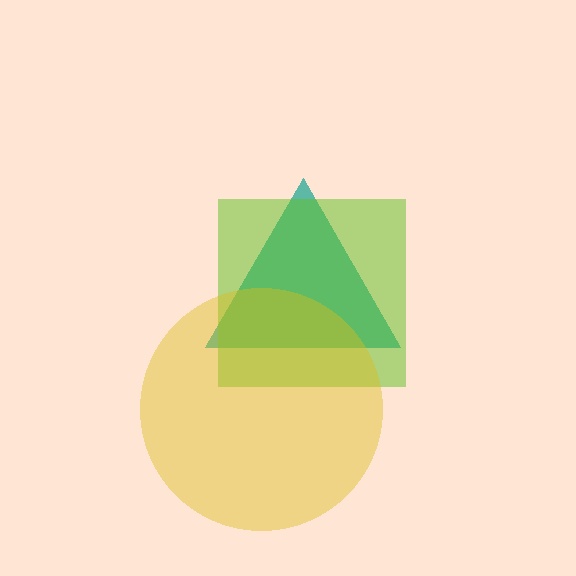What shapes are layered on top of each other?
The layered shapes are: a teal triangle, a lime square, a yellow circle.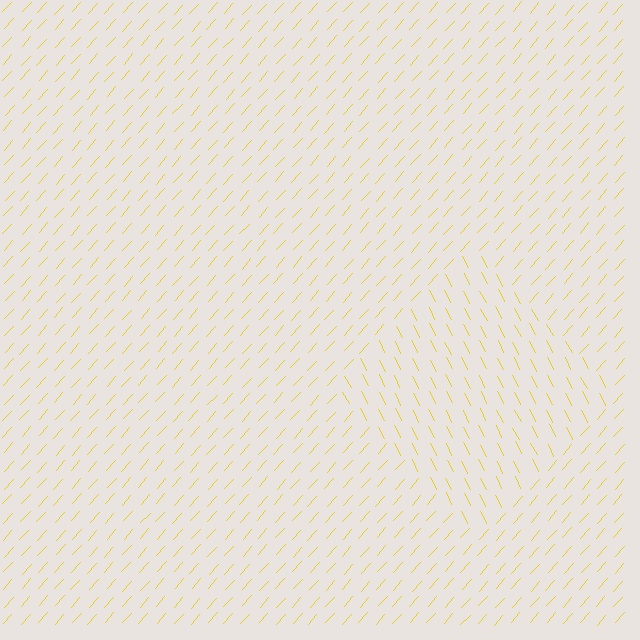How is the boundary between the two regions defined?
The boundary is defined purely by a change in line orientation (approximately 69 degrees difference). All lines are the same color and thickness.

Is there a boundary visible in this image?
Yes, there is a texture boundary formed by a change in line orientation.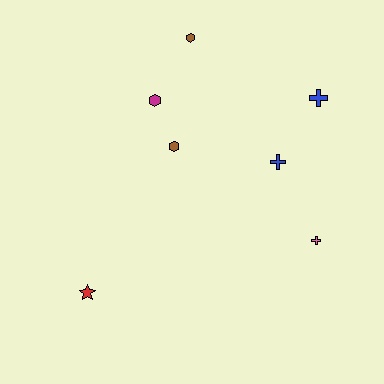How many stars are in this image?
There is 1 star.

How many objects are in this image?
There are 7 objects.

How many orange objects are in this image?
There are no orange objects.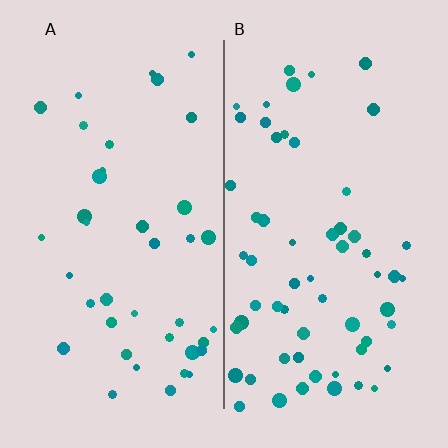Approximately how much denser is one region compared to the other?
Approximately 1.5× — region B over region A.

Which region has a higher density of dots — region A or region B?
B (the right).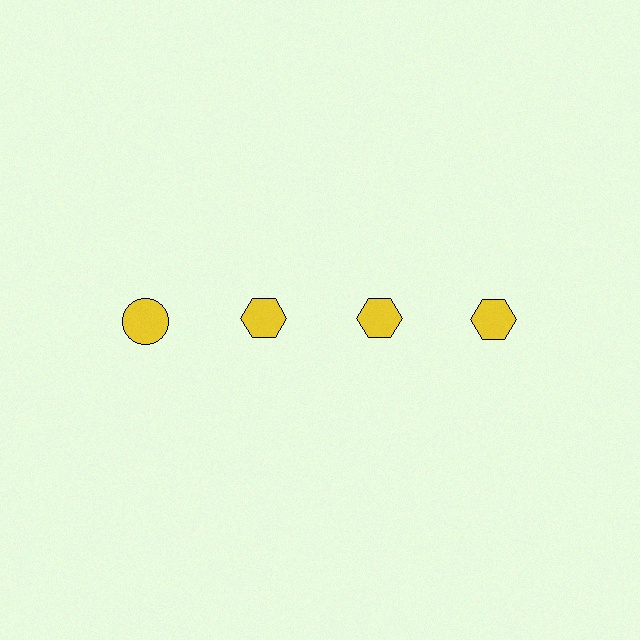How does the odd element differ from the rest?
It has a different shape: circle instead of hexagon.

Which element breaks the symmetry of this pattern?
The yellow circle in the top row, leftmost column breaks the symmetry. All other shapes are yellow hexagons.